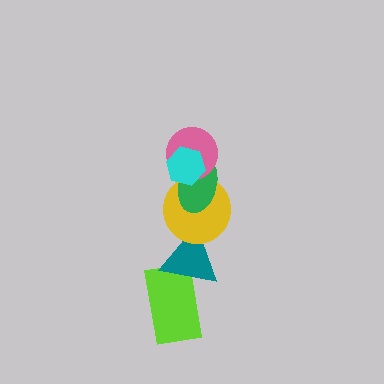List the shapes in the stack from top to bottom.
From top to bottom: the cyan hexagon, the pink circle, the green ellipse, the yellow circle, the teal triangle, the lime rectangle.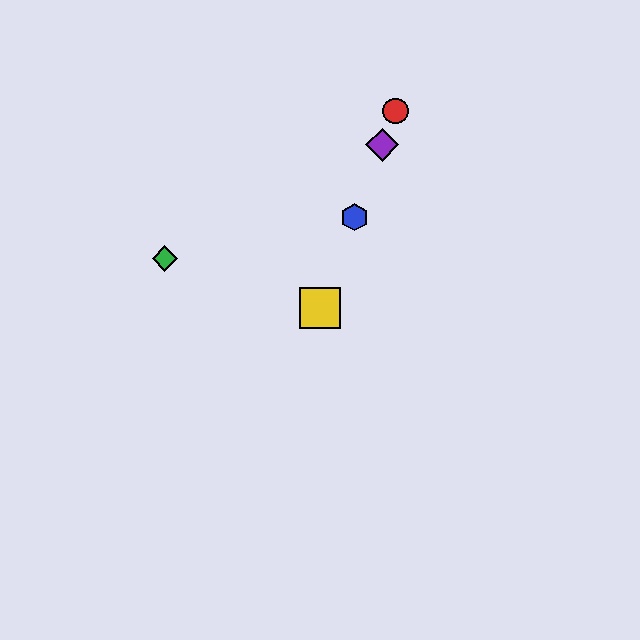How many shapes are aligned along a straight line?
4 shapes (the red circle, the blue hexagon, the yellow square, the purple diamond) are aligned along a straight line.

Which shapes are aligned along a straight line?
The red circle, the blue hexagon, the yellow square, the purple diamond are aligned along a straight line.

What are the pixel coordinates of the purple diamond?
The purple diamond is at (382, 145).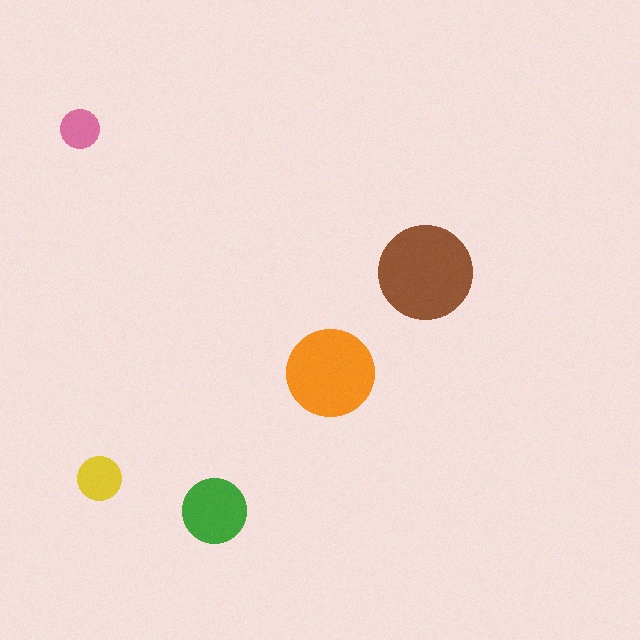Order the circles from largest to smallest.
the brown one, the orange one, the green one, the yellow one, the pink one.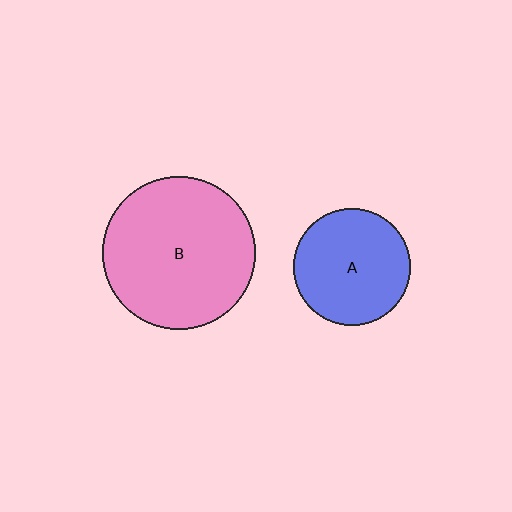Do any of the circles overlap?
No, none of the circles overlap.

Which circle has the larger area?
Circle B (pink).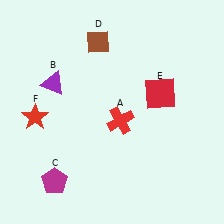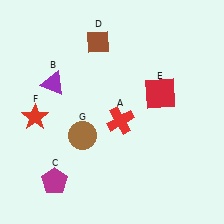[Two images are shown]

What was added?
A brown circle (G) was added in Image 2.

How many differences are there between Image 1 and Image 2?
There is 1 difference between the two images.